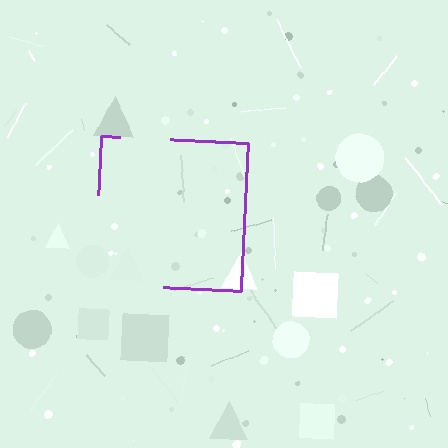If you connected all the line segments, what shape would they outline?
They would outline a square.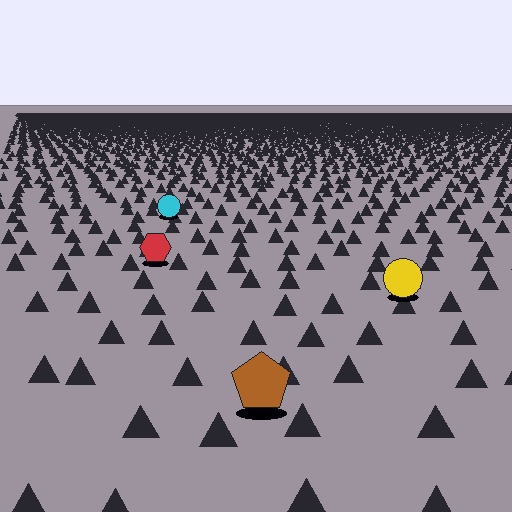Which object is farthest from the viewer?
The cyan circle is farthest from the viewer. It appears smaller and the ground texture around it is denser.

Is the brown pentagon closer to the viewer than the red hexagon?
Yes. The brown pentagon is closer — you can tell from the texture gradient: the ground texture is coarser near it.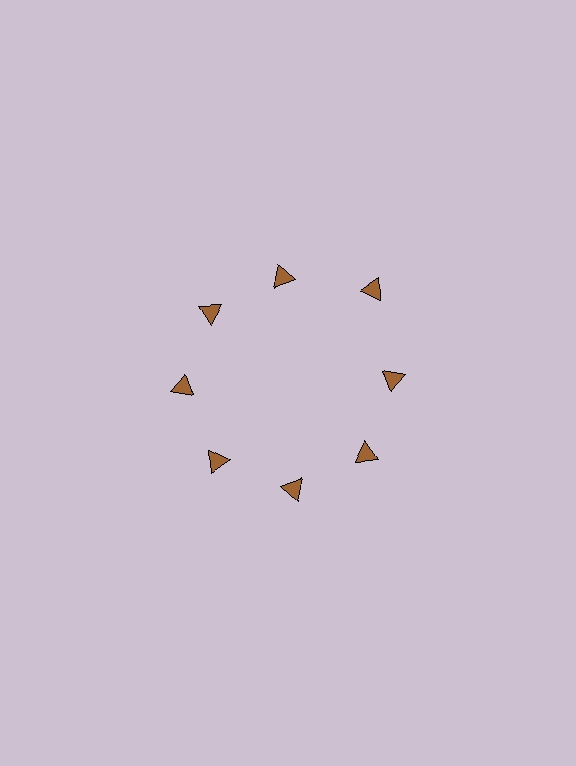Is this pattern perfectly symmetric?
No. The 8 brown triangles are arranged in a ring, but one element near the 2 o'clock position is pushed outward from the center, breaking the 8-fold rotational symmetry.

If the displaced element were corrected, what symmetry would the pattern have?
It would have 8-fold rotational symmetry — the pattern would map onto itself every 45 degrees.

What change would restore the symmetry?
The symmetry would be restored by moving it inward, back onto the ring so that all 8 triangles sit at equal angles and equal distance from the center.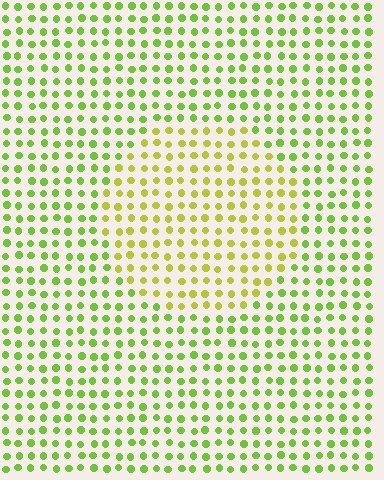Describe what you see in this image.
The image is filled with small lime elements in a uniform arrangement. A circle-shaped region is visible where the elements are tinted to a slightly different hue, forming a subtle color boundary.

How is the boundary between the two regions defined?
The boundary is defined purely by a slight shift in hue (about 32 degrees). Spacing, size, and orientation are identical on both sides.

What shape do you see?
I see a circle.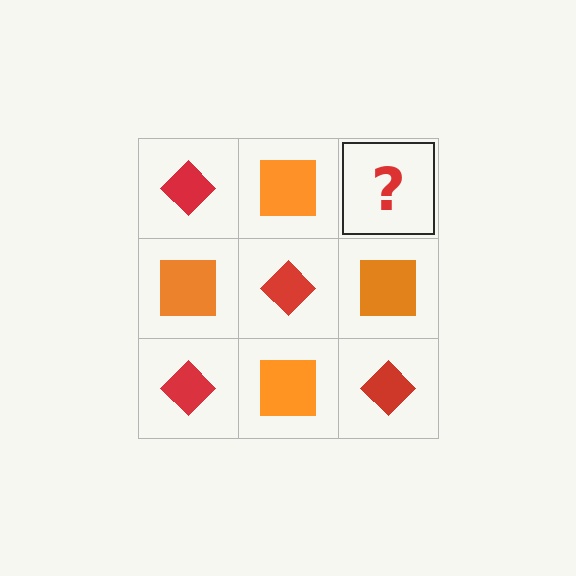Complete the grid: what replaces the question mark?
The question mark should be replaced with a red diamond.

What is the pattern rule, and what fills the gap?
The rule is that it alternates red diamond and orange square in a checkerboard pattern. The gap should be filled with a red diamond.